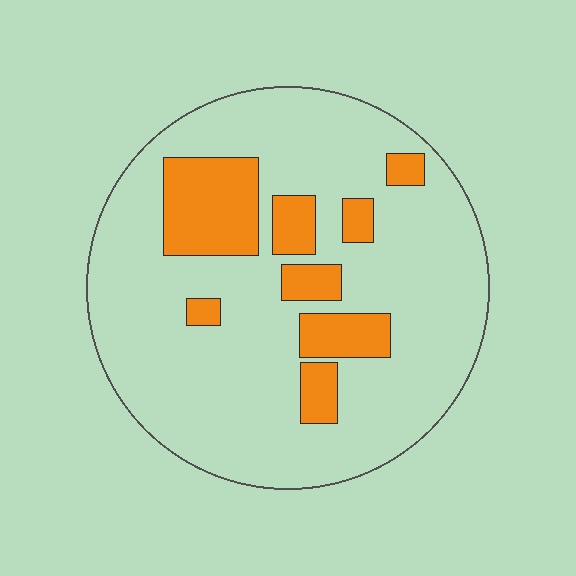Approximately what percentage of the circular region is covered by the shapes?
Approximately 20%.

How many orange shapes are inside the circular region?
8.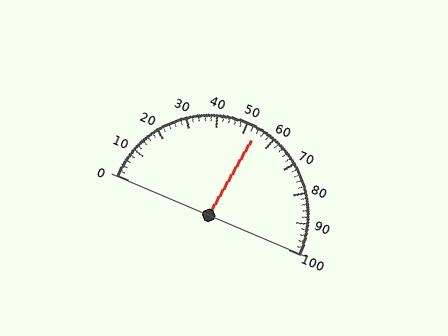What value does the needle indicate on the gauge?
The needle indicates approximately 54.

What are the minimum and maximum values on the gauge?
The gauge ranges from 0 to 100.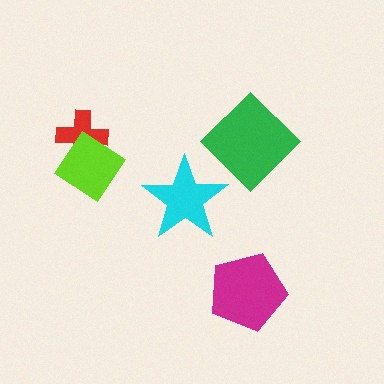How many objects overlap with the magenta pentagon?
0 objects overlap with the magenta pentagon.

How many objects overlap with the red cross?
1 object overlaps with the red cross.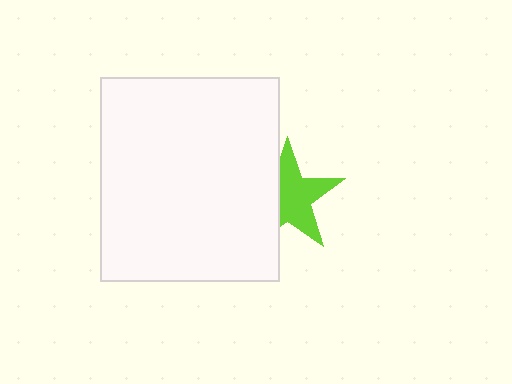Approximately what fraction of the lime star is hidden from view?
Roughly 36% of the lime star is hidden behind the white rectangle.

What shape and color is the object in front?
The object in front is a white rectangle.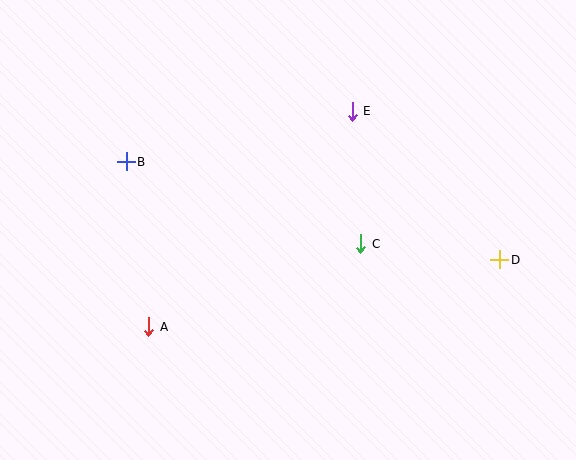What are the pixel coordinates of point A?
Point A is at (149, 327).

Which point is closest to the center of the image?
Point C at (361, 244) is closest to the center.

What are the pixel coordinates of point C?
Point C is at (361, 244).